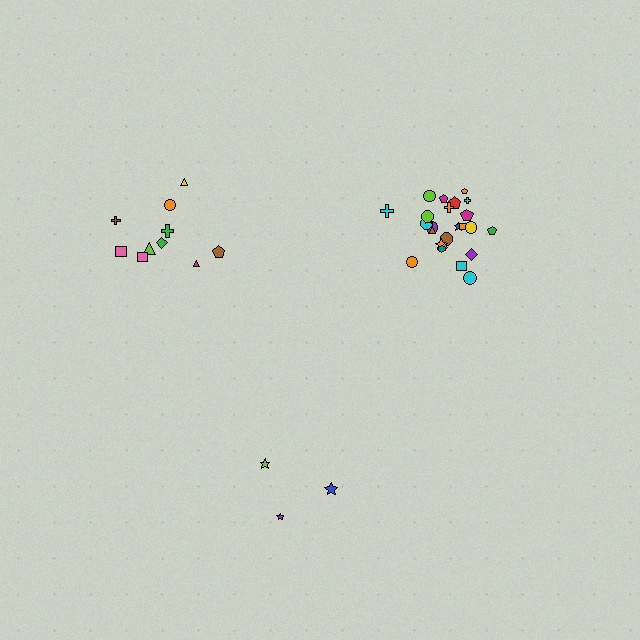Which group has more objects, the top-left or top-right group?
The top-right group.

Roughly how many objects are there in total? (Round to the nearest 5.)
Roughly 40 objects in total.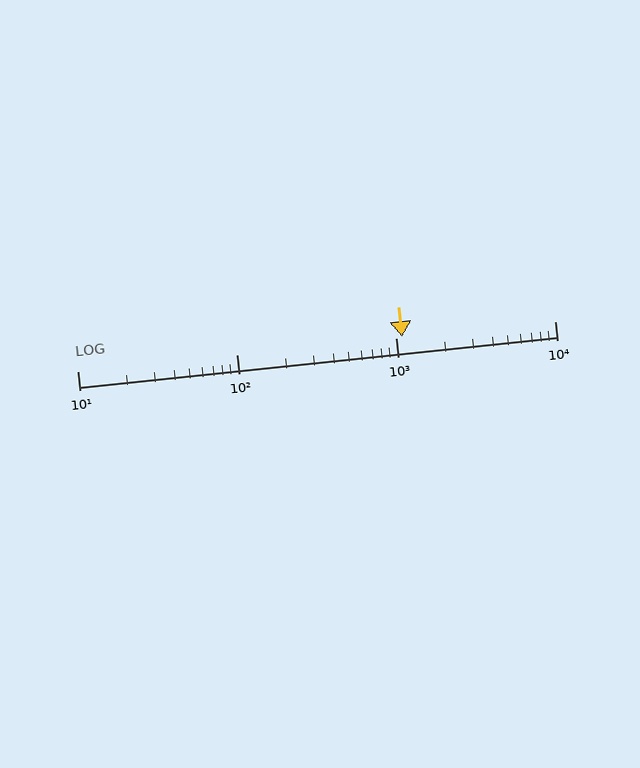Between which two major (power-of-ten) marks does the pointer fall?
The pointer is between 1000 and 10000.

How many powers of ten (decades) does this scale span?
The scale spans 3 decades, from 10 to 10000.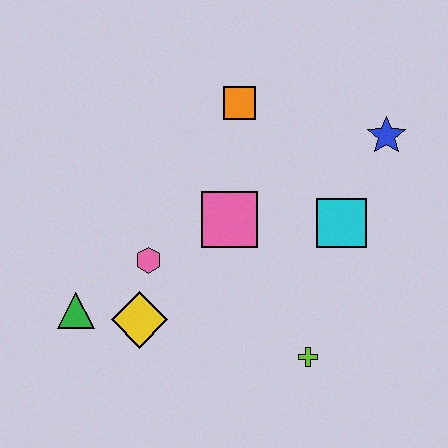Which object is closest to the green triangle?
The yellow diamond is closest to the green triangle.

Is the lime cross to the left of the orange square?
No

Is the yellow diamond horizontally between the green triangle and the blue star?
Yes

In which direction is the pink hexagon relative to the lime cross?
The pink hexagon is to the left of the lime cross.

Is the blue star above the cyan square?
Yes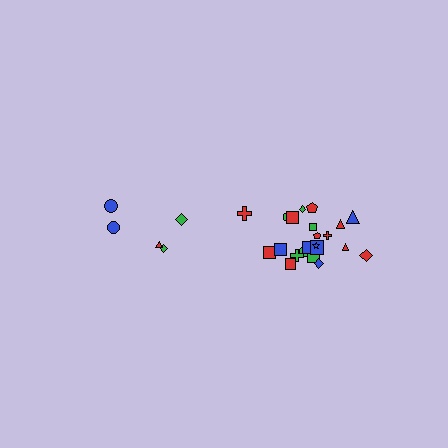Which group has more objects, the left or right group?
The right group.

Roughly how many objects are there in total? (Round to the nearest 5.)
Roughly 25 objects in total.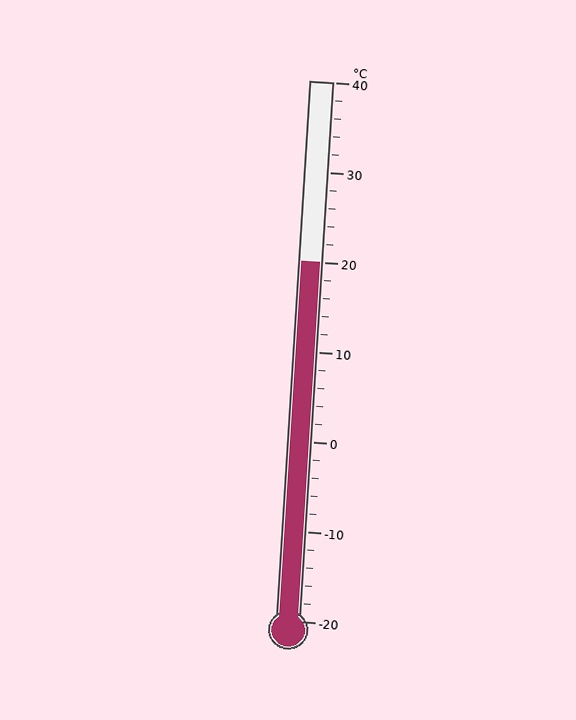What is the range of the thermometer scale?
The thermometer scale ranges from -20°C to 40°C.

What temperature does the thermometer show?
The thermometer shows approximately 20°C.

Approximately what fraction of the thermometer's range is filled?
The thermometer is filled to approximately 65% of its range.